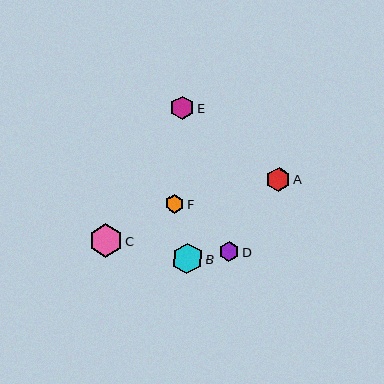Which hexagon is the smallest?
Hexagon F is the smallest with a size of approximately 18 pixels.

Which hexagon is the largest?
Hexagon C is the largest with a size of approximately 33 pixels.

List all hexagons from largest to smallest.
From largest to smallest: C, B, A, E, D, F.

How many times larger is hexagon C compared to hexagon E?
Hexagon C is approximately 1.4 times the size of hexagon E.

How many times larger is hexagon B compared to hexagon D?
Hexagon B is approximately 1.5 times the size of hexagon D.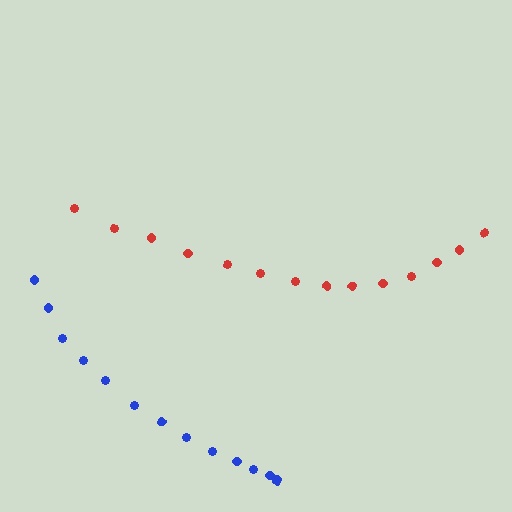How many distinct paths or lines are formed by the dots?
There are 2 distinct paths.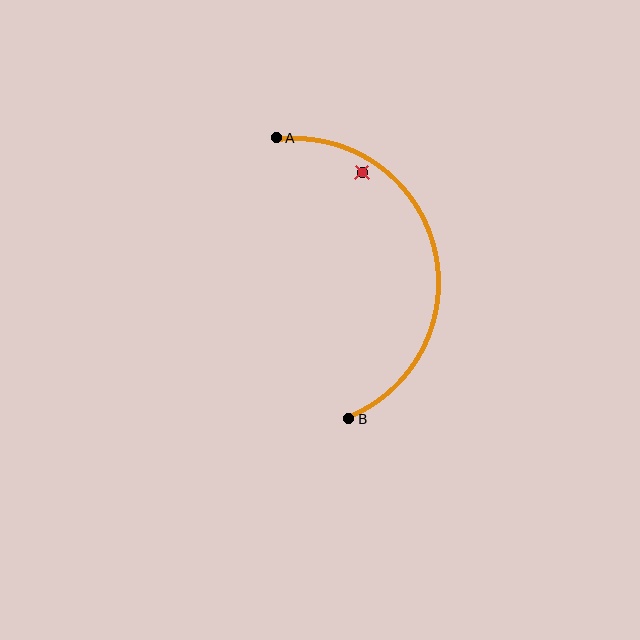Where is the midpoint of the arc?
The arc midpoint is the point on the curve farthest from the straight line joining A and B. It sits to the right of that line.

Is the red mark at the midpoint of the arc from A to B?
No — the red mark does not lie on the arc at all. It sits slightly inside the curve.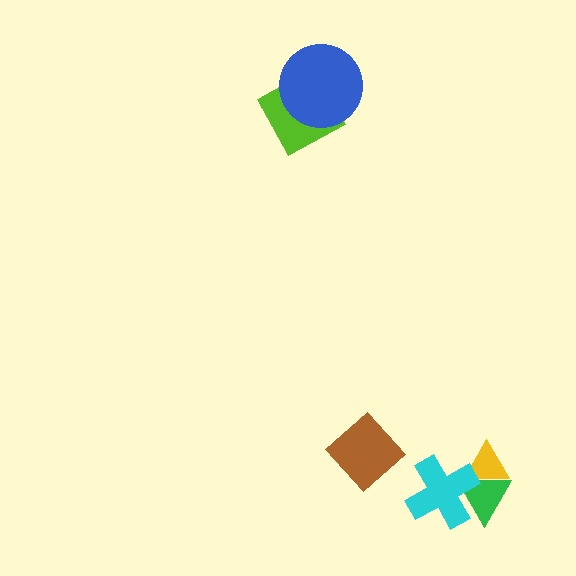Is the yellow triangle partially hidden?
Yes, it is partially covered by another shape.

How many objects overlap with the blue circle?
1 object overlaps with the blue circle.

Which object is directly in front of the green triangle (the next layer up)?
The yellow triangle is directly in front of the green triangle.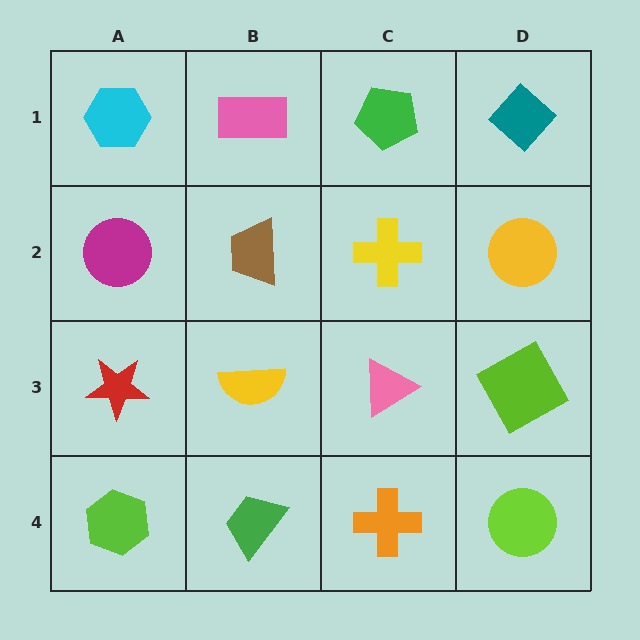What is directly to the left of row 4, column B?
A lime hexagon.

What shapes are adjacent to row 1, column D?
A yellow circle (row 2, column D), a green pentagon (row 1, column C).